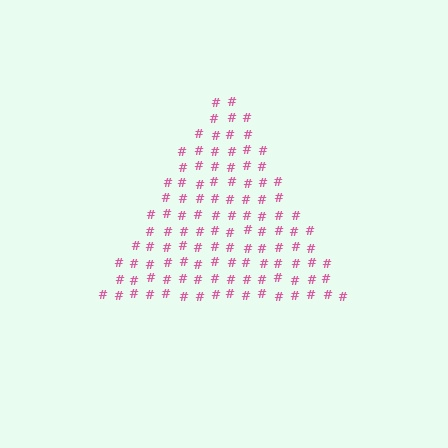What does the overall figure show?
The overall figure shows a triangle.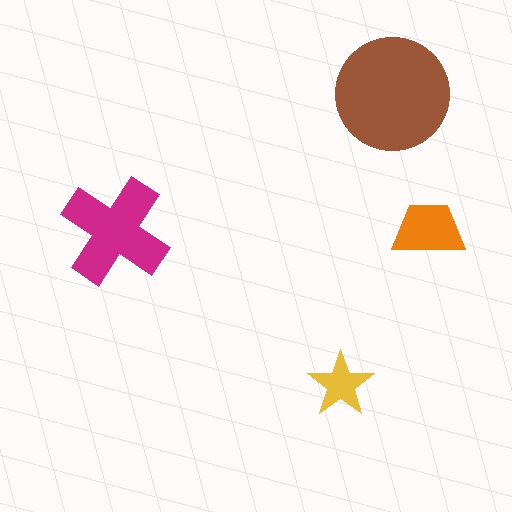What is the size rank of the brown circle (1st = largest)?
1st.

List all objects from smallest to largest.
The yellow star, the orange trapezoid, the magenta cross, the brown circle.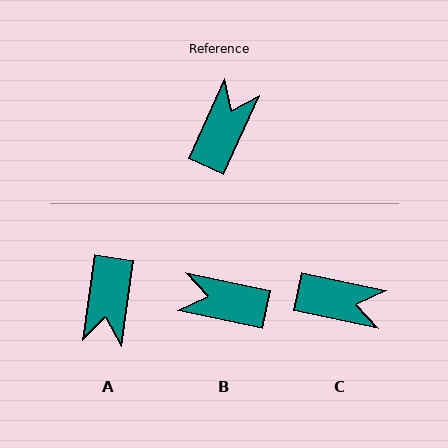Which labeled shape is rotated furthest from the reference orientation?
A, about 164 degrees away.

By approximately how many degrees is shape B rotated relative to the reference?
Approximately 102 degrees counter-clockwise.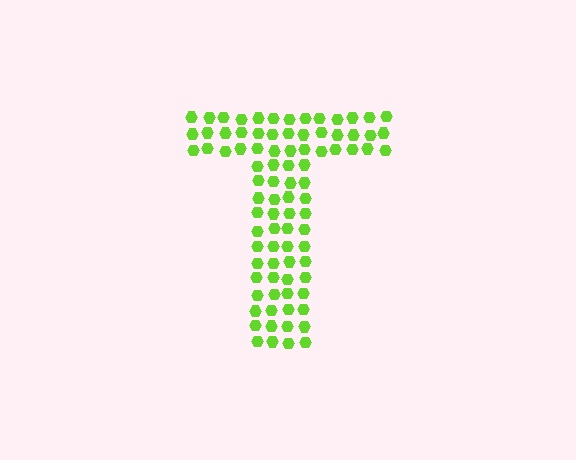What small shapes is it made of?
It is made of small hexagons.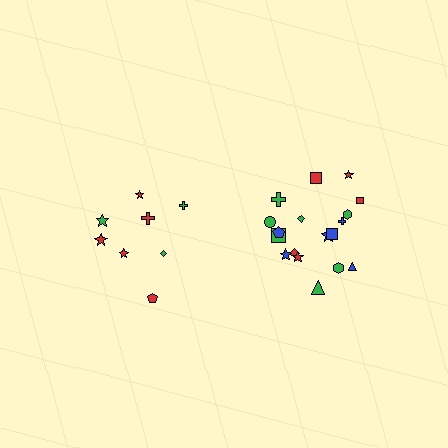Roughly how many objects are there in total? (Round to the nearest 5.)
Roughly 25 objects in total.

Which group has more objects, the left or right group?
The right group.